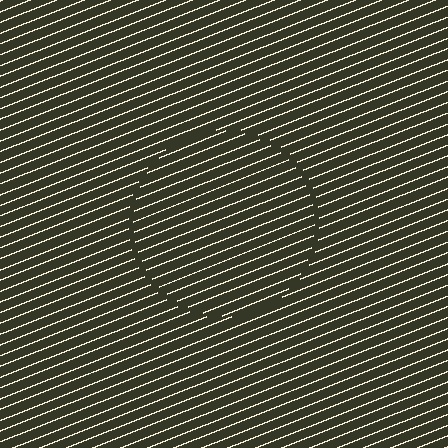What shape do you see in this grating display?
An illusory circle. The interior of the shape contains the same grating, shifted by half a period — the contour is defined by the phase discontinuity where line-ends from the inner and outer gratings abut.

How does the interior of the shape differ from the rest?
The interior of the shape contains the same grating, shifted by half a period — the contour is defined by the phase discontinuity where line-ends from the inner and outer gratings abut.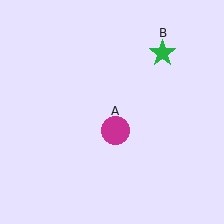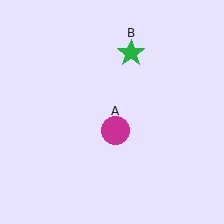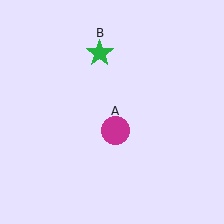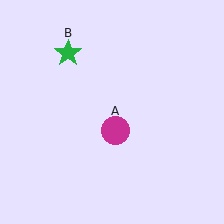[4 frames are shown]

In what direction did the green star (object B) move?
The green star (object B) moved left.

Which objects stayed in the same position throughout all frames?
Magenta circle (object A) remained stationary.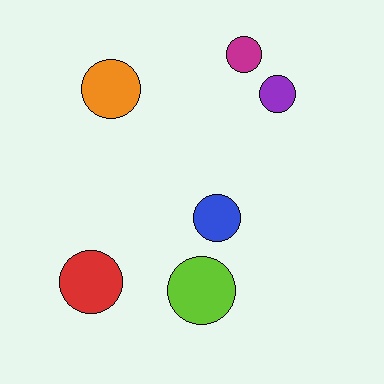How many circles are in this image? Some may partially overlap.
There are 6 circles.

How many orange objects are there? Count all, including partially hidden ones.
There is 1 orange object.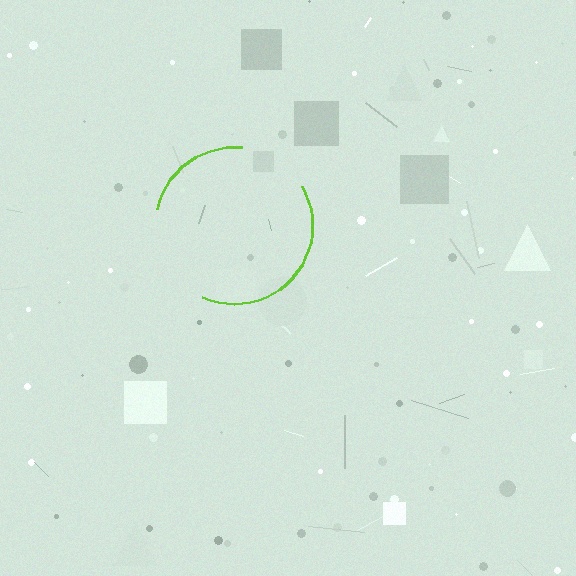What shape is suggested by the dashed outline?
The dashed outline suggests a circle.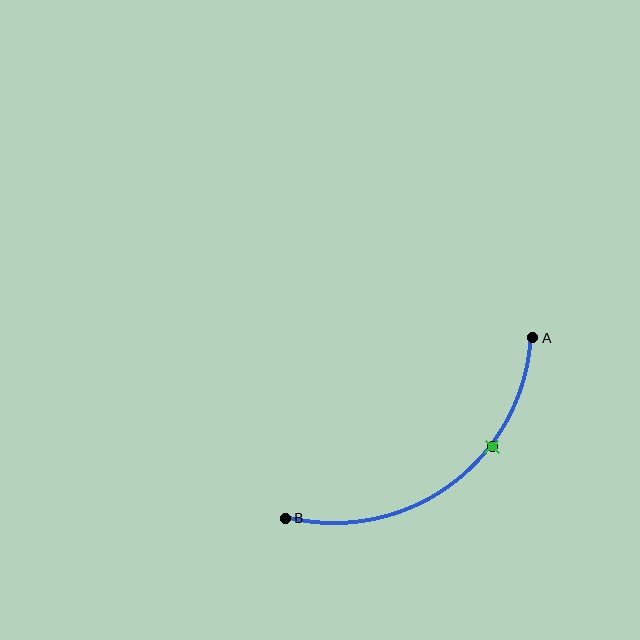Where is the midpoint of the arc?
The arc midpoint is the point on the curve farthest from the straight line joining A and B. It sits below and to the right of that line.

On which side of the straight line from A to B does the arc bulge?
The arc bulges below and to the right of the straight line connecting A and B.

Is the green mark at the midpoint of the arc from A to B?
No. The green mark lies on the arc but is closer to endpoint A. The arc midpoint would be at the point on the curve equidistant along the arc from both A and B.